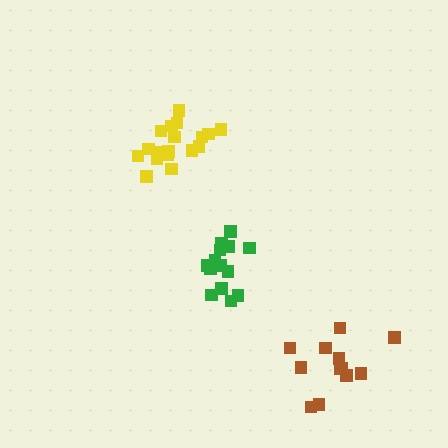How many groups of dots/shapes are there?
There are 3 groups.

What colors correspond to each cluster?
The clusters are colored: yellow, green, brown.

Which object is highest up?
The yellow cluster is topmost.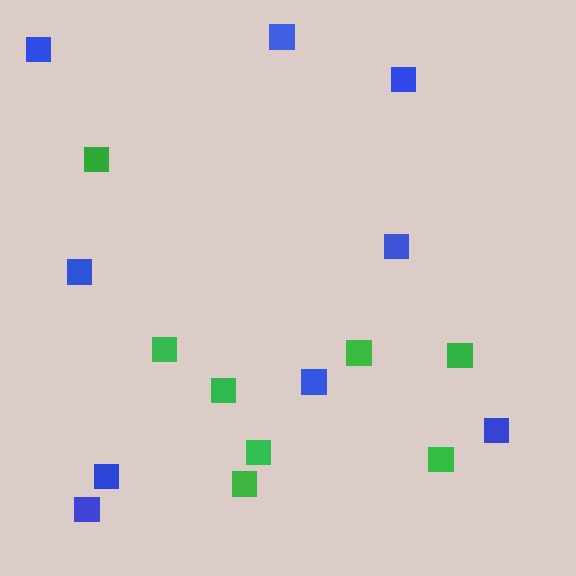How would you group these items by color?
There are 2 groups: one group of blue squares (9) and one group of green squares (8).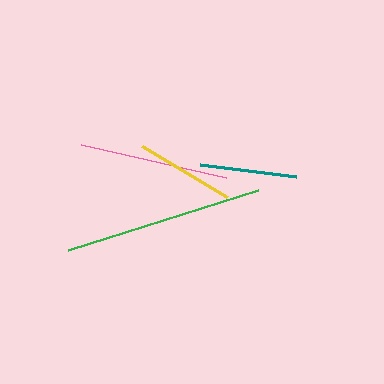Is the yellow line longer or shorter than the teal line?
The yellow line is longer than the teal line.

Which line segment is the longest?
The green line is the longest at approximately 200 pixels.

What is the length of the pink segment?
The pink segment is approximately 149 pixels long.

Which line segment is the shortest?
The teal line is the shortest at approximately 96 pixels.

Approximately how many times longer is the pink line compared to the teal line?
The pink line is approximately 1.5 times the length of the teal line.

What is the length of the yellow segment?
The yellow segment is approximately 99 pixels long.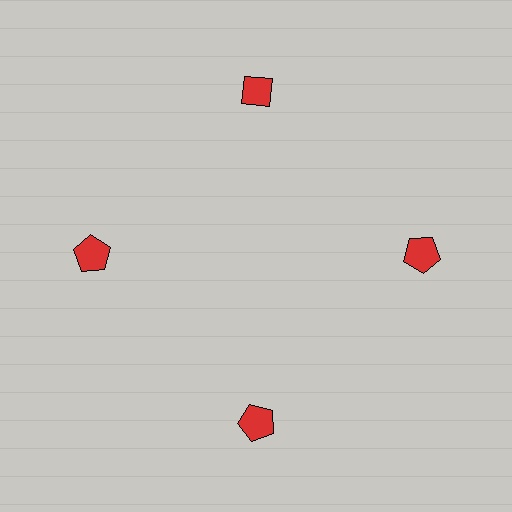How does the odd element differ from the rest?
It has a different shape: diamond instead of pentagon.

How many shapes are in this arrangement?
There are 4 shapes arranged in a ring pattern.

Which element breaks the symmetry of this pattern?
The red diamond at roughly the 12 o'clock position breaks the symmetry. All other shapes are red pentagons.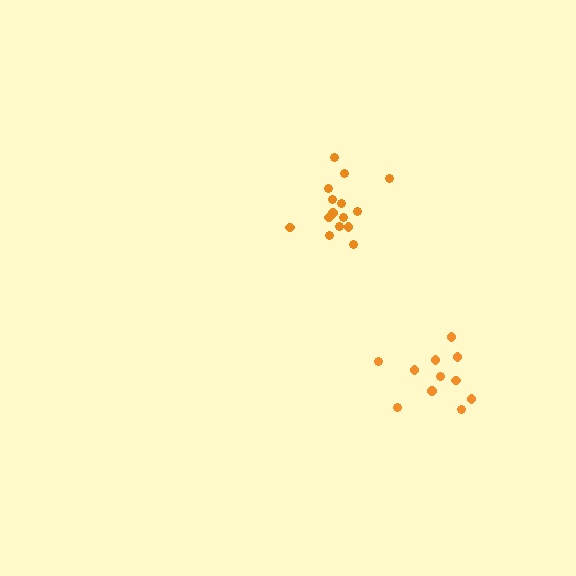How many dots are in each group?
Group 1: 15 dots, Group 2: 11 dots (26 total).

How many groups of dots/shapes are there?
There are 2 groups.